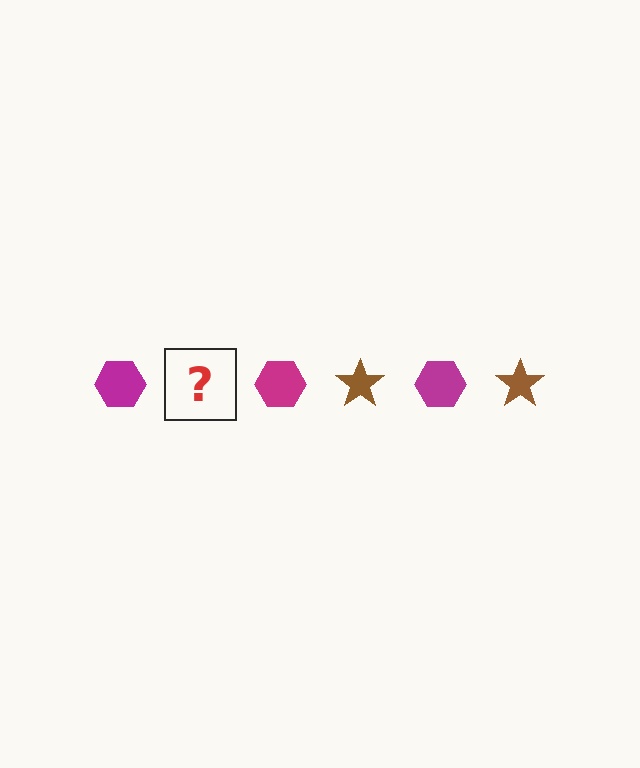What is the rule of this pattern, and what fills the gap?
The rule is that the pattern alternates between magenta hexagon and brown star. The gap should be filled with a brown star.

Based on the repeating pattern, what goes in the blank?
The blank should be a brown star.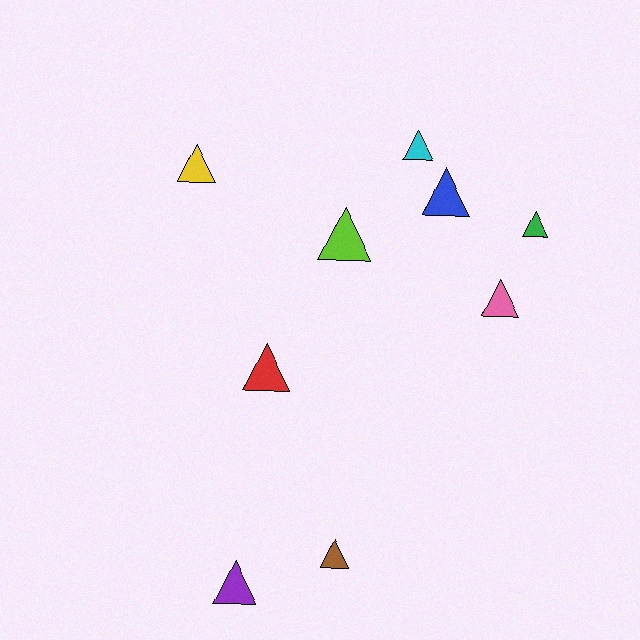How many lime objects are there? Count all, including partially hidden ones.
There is 1 lime object.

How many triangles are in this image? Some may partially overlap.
There are 9 triangles.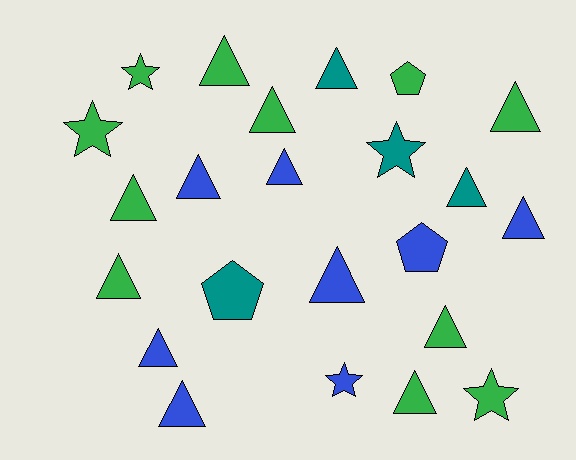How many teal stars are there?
There is 1 teal star.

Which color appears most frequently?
Green, with 11 objects.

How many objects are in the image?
There are 23 objects.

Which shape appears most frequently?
Triangle, with 15 objects.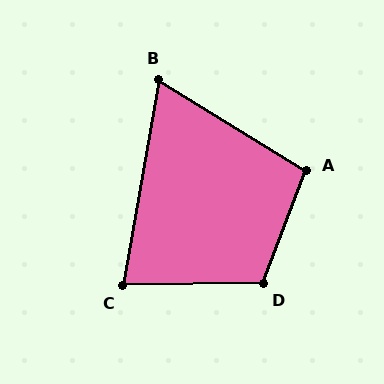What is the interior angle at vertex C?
Approximately 79 degrees (acute).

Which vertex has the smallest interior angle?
B, at approximately 69 degrees.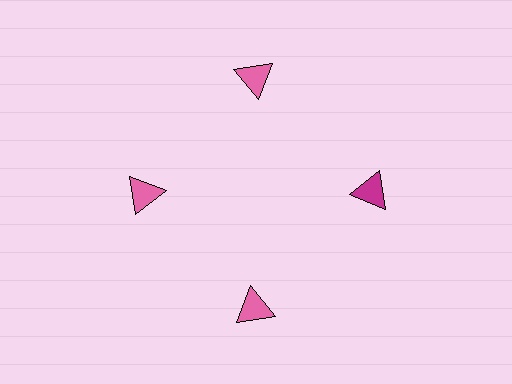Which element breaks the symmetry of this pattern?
The magenta triangle at roughly the 3 o'clock position breaks the symmetry. All other shapes are pink triangles.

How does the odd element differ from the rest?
It has a different color: magenta instead of pink.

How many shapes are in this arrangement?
There are 4 shapes arranged in a ring pattern.